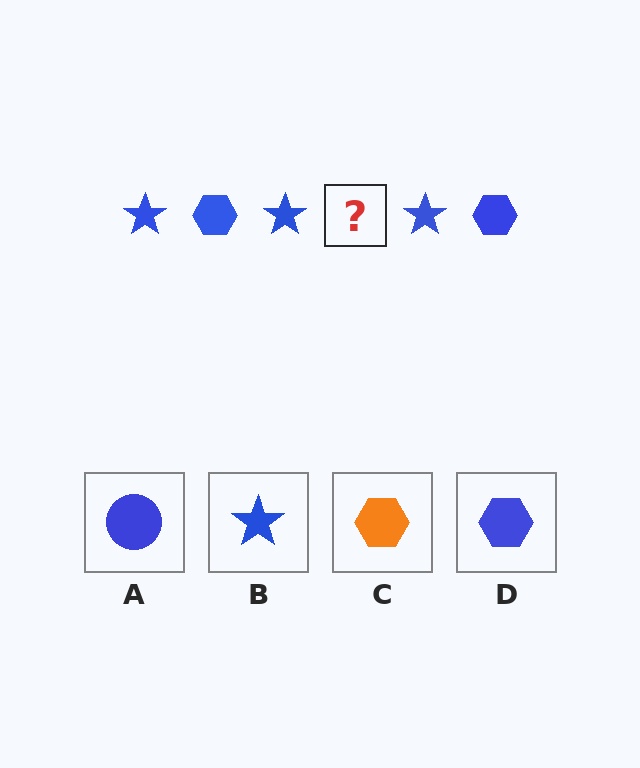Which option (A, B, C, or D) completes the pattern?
D.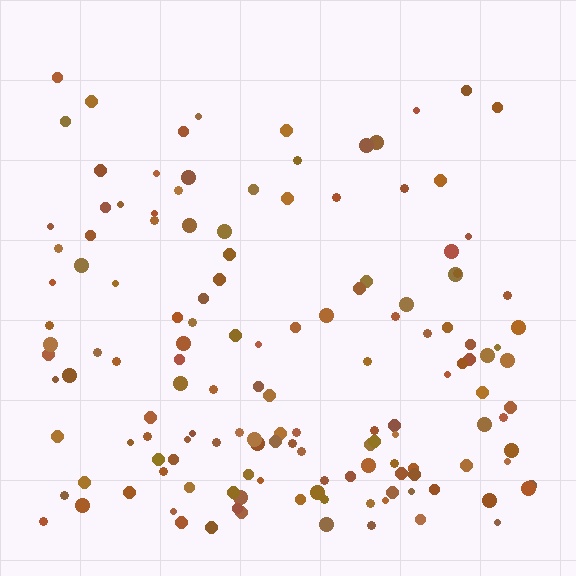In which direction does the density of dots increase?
From top to bottom, with the bottom side densest.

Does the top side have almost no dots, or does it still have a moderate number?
Still a moderate number, just noticeably fewer than the bottom.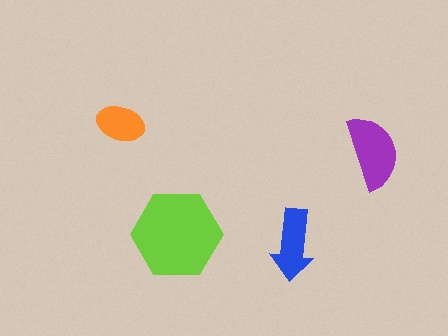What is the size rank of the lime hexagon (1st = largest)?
1st.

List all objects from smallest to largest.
The orange ellipse, the blue arrow, the purple semicircle, the lime hexagon.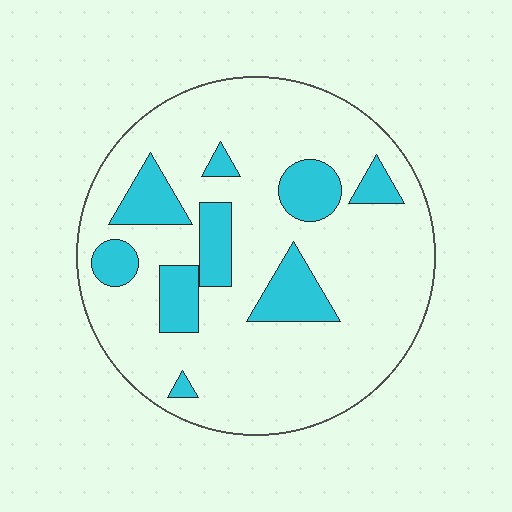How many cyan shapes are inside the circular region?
9.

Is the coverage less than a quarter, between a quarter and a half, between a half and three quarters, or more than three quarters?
Less than a quarter.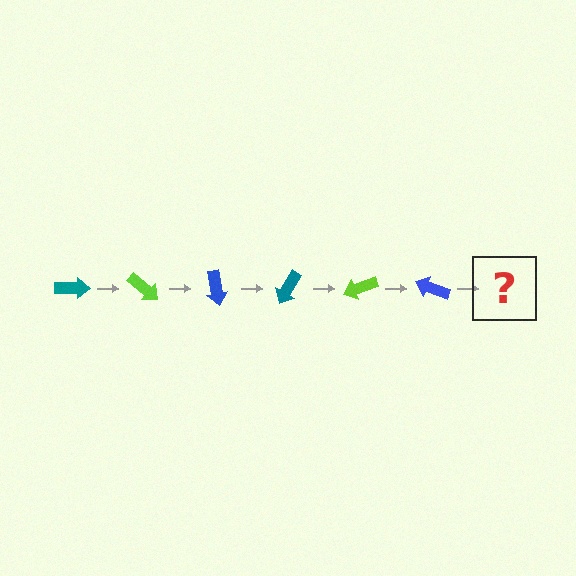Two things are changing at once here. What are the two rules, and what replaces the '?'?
The two rules are that it rotates 40 degrees each step and the color cycles through teal, lime, and blue. The '?' should be a teal arrow, rotated 240 degrees from the start.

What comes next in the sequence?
The next element should be a teal arrow, rotated 240 degrees from the start.